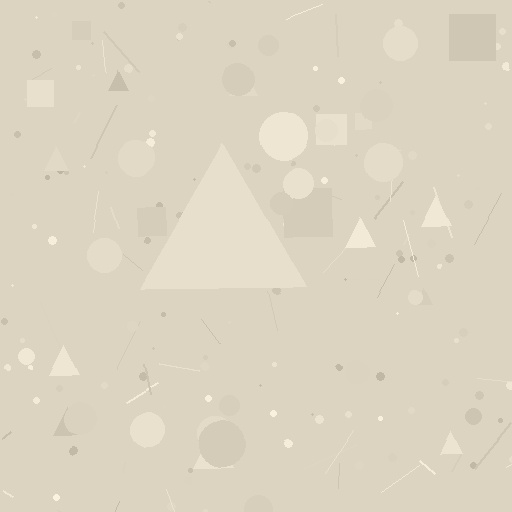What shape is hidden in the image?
A triangle is hidden in the image.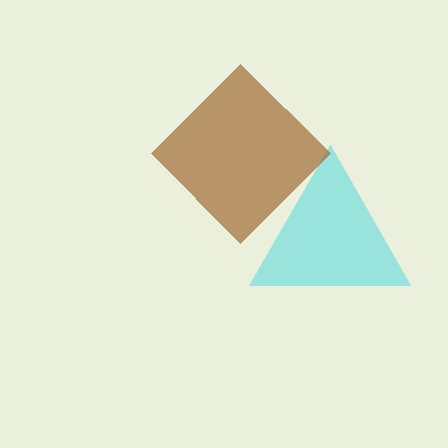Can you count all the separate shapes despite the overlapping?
Yes, there are 2 separate shapes.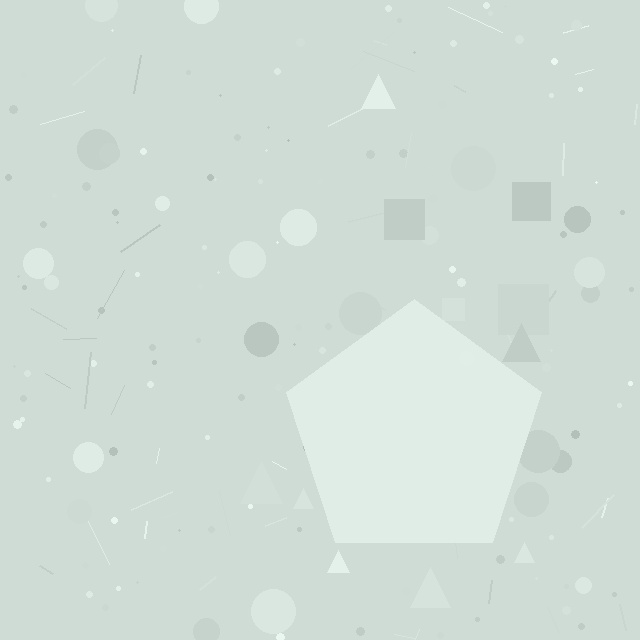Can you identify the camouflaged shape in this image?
The camouflaged shape is a pentagon.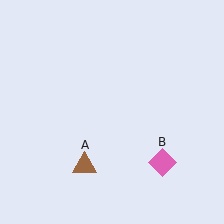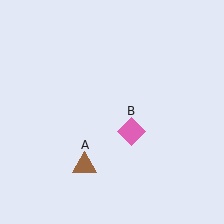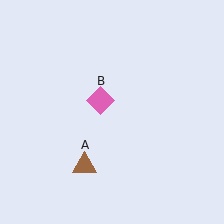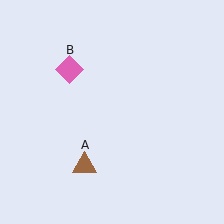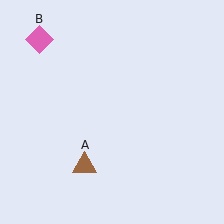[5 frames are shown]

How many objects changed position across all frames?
1 object changed position: pink diamond (object B).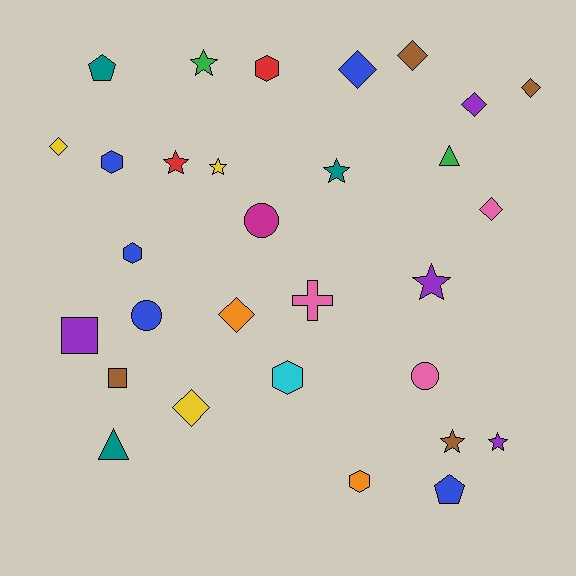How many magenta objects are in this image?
There is 1 magenta object.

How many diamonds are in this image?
There are 8 diamonds.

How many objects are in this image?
There are 30 objects.